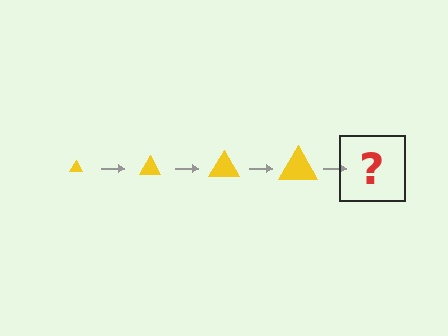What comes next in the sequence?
The next element should be a yellow triangle, larger than the previous one.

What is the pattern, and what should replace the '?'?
The pattern is that the triangle gets progressively larger each step. The '?' should be a yellow triangle, larger than the previous one.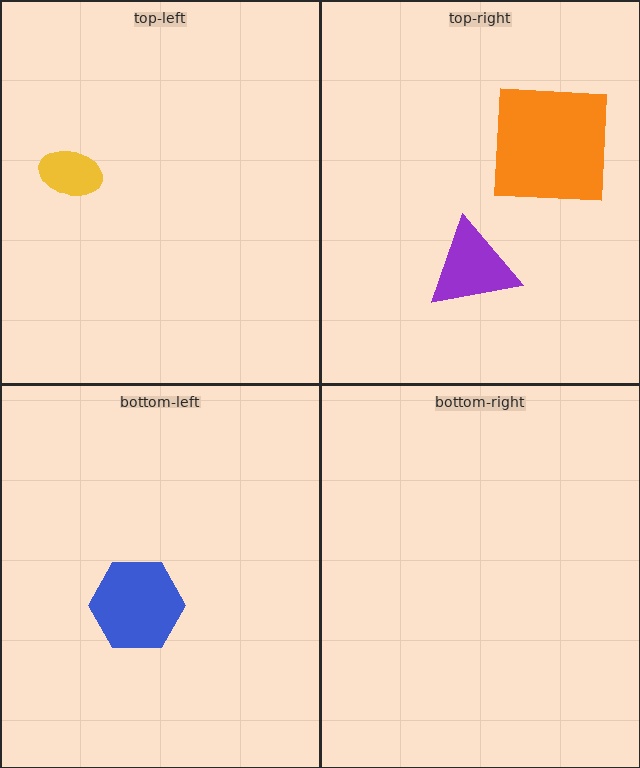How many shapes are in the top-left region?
1.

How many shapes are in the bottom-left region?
1.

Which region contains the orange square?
The top-right region.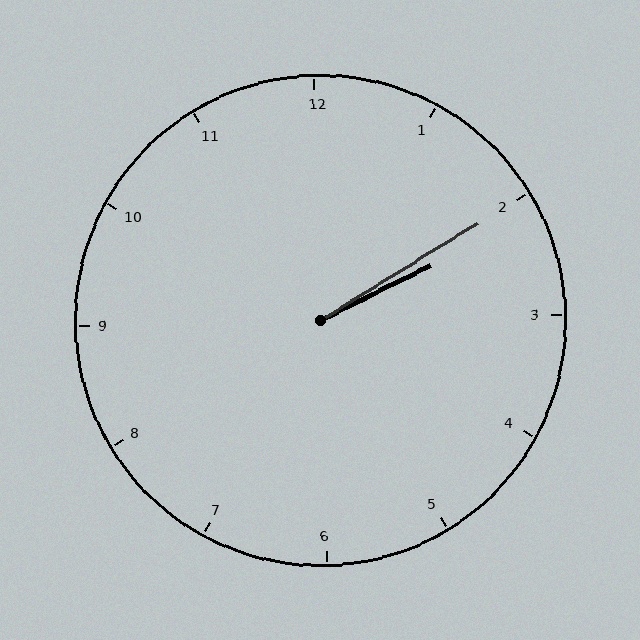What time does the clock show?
2:10.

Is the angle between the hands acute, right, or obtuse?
It is acute.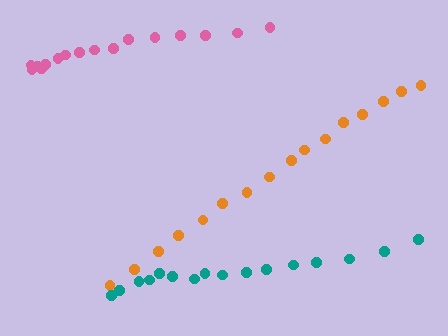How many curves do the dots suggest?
There are 3 distinct paths.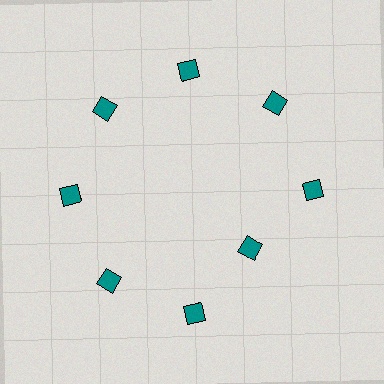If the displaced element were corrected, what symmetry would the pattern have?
It would have 8-fold rotational symmetry — the pattern would map onto itself every 45 degrees.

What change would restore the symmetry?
The symmetry would be restored by moving it outward, back onto the ring so that all 8 diamonds sit at equal angles and equal distance from the center.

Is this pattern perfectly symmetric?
No. The 8 teal diamonds are arranged in a ring, but one element near the 4 o'clock position is pulled inward toward the center, breaking the 8-fold rotational symmetry.